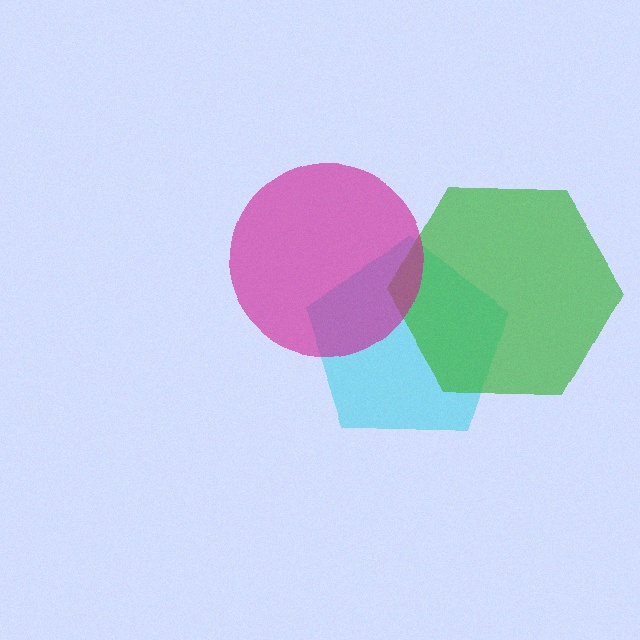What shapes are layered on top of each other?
The layered shapes are: a cyan pentagon, a green hexagon, a magenta circle.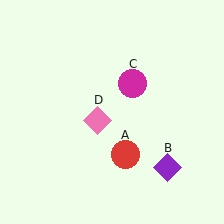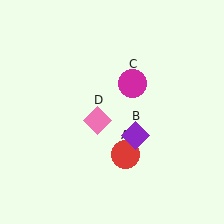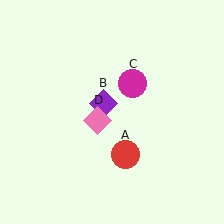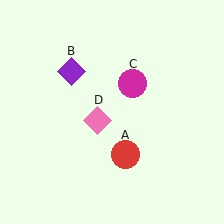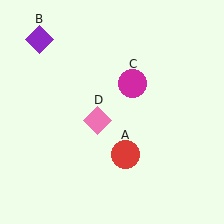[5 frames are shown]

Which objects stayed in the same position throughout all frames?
Red circle (object A) and magenta circle (object C) and pink diamond (object D) remained stationary.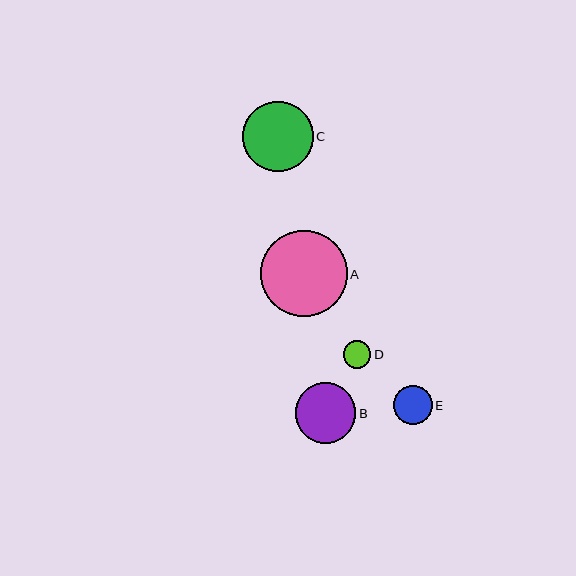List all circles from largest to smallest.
From largest to smallest: A, C, B, E, D.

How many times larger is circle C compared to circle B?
Circle C is approximately 1.2 times the size of circle B.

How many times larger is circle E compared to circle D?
Circle E is approximately 1.4 times the size of circle D.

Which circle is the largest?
Circle A is the largest with a size of approximately 86 pixels.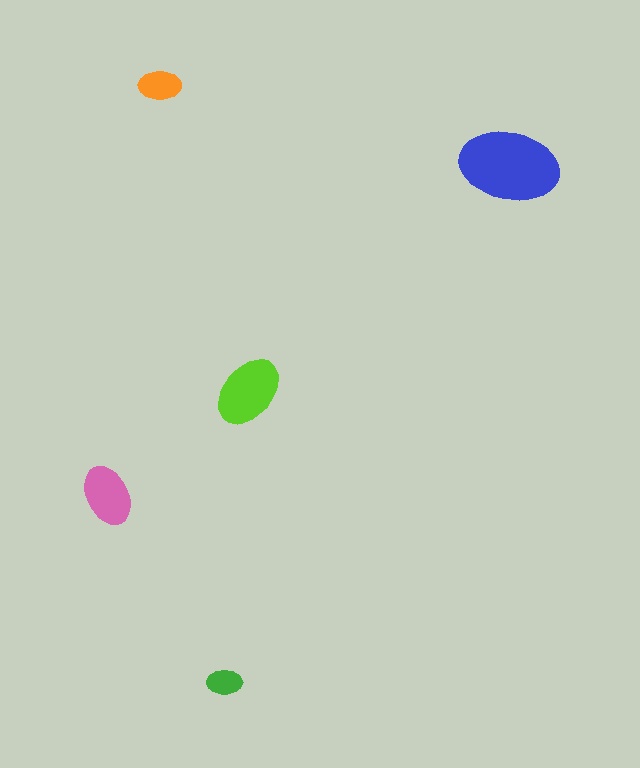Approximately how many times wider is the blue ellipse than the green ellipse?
About 3 times wider.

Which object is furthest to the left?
The pink ellipse is leftmost.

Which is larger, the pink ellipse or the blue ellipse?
The blue one.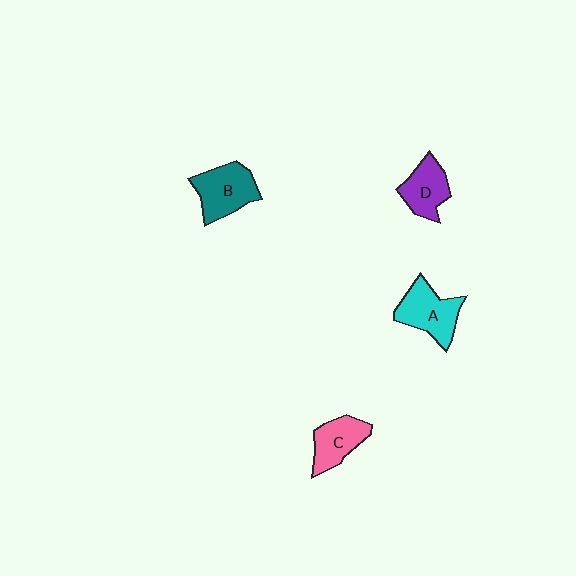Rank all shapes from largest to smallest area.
From largest to smallest: A (cyan), B (teal), C (pink), D (purple).